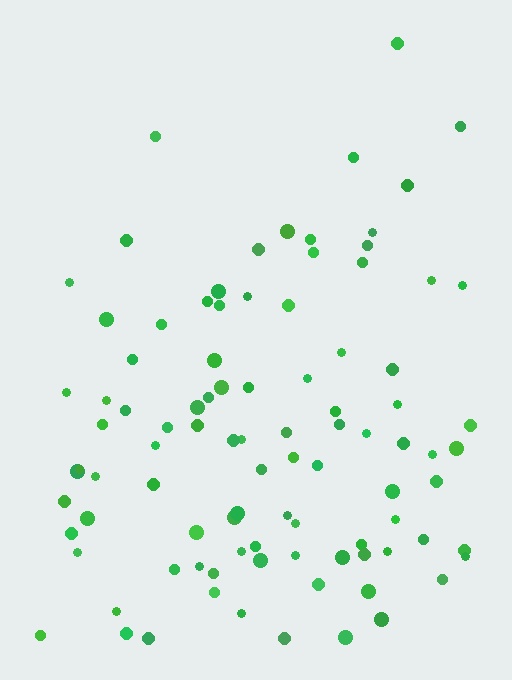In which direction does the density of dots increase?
From top to bottom, with the bottom side densest.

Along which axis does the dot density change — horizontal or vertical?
Vertical.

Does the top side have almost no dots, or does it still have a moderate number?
Still a moderate number, just noticeably fewer than the bottom.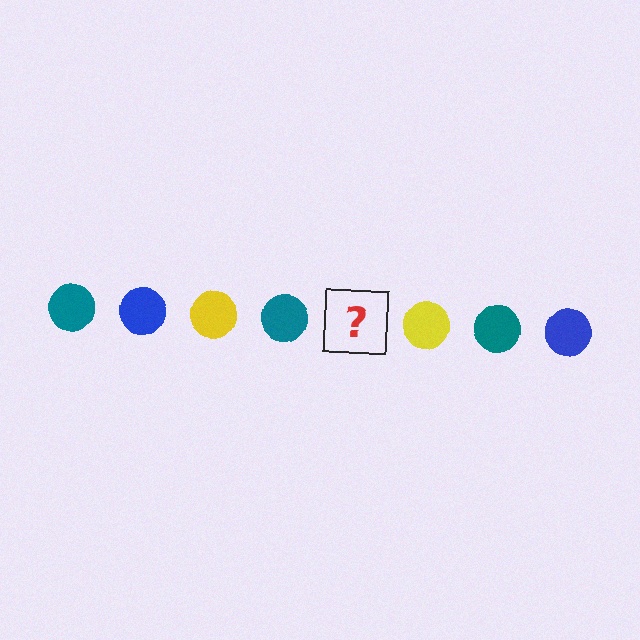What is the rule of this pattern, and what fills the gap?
The rule is that the pattern cycles through teal, blue, yellow circles. The gap should be filled with a blue circle.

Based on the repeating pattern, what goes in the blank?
The blank should be a blue circle.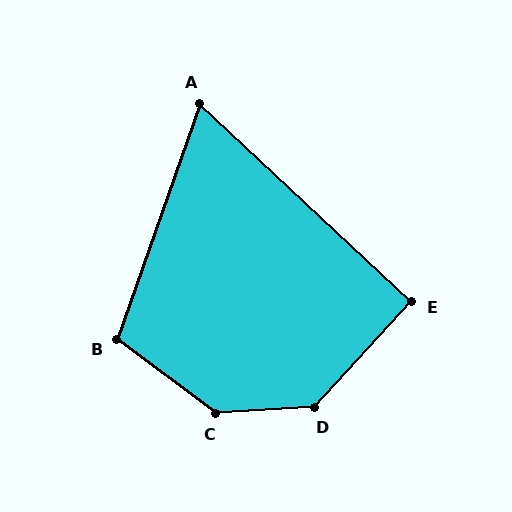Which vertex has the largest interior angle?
C, at approximately 140 degrees.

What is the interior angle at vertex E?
Approximately 90 degrees (approximately right).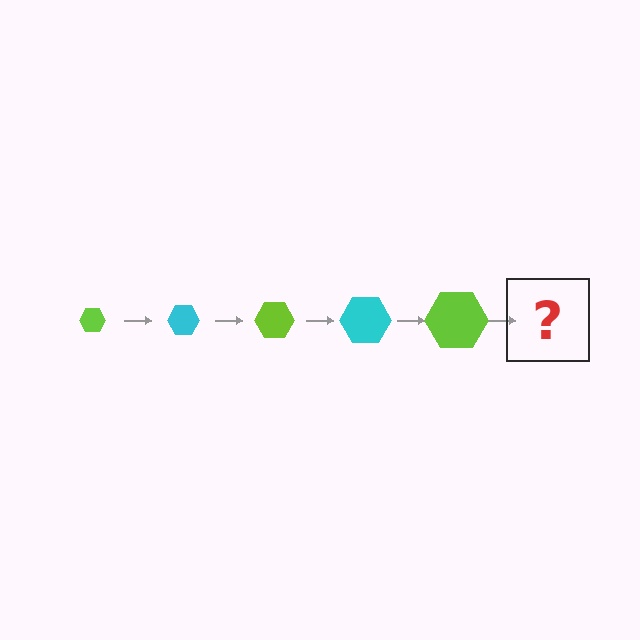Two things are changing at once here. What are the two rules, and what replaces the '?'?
The two rules are that the hexagon grows larger each step and the color cycles through lime and cyan. The '?' should be a cyan hexagon, larger than the previous one.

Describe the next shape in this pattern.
It should be a cyan hexagon, larger than the previous one.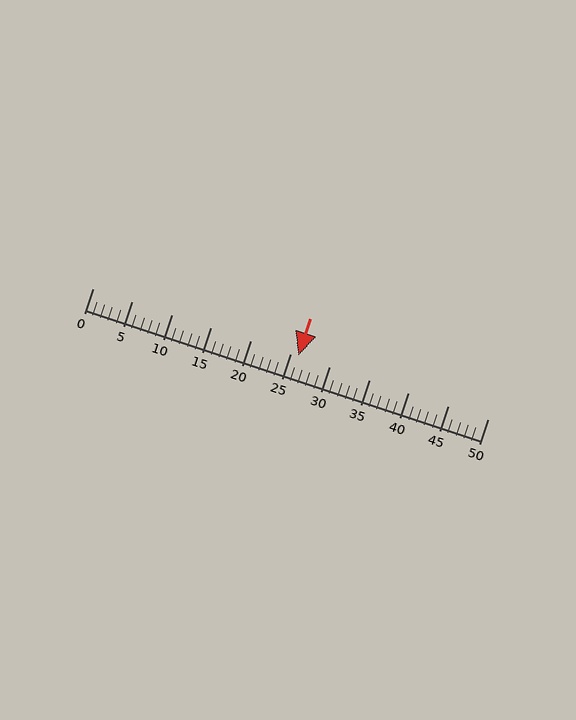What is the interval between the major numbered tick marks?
The major tick marks are spaced 5 units apart.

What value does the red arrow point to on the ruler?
The red arrow points to approximately 26.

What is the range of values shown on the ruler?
The ruler shows values from 0 to 50.